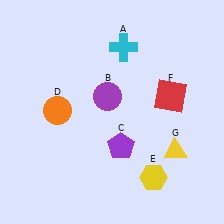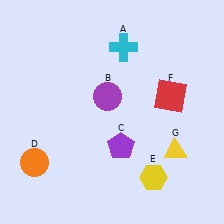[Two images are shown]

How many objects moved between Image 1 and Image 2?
1 object moved between the two images.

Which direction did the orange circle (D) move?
The orange circle (D) moved down.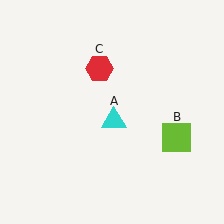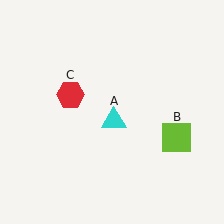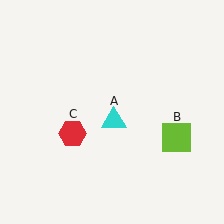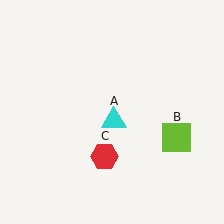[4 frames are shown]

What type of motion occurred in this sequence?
The red hexagon (object C) rotated counterclockwise around the center of the scene.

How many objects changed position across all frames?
1 object changed position: red hexagon (object C).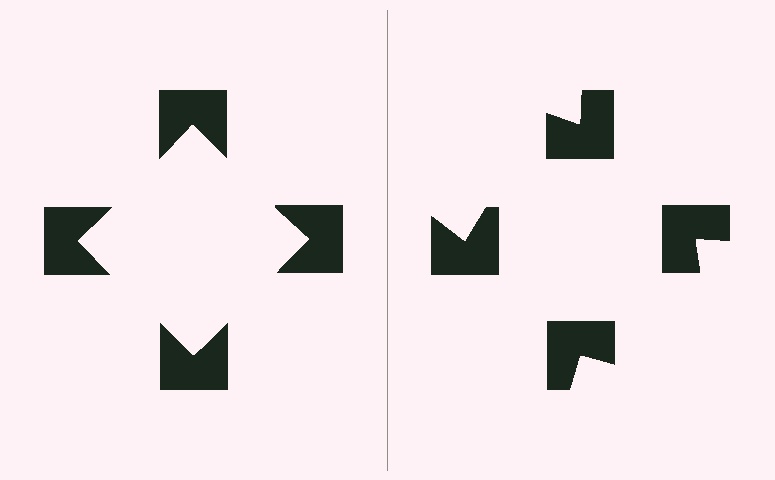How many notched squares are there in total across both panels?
8 — 4 on each side.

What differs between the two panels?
The notched squares are positioned identically on both sides; only the wedge orientations differ. On the left they align to a square; on the right they are misaligned.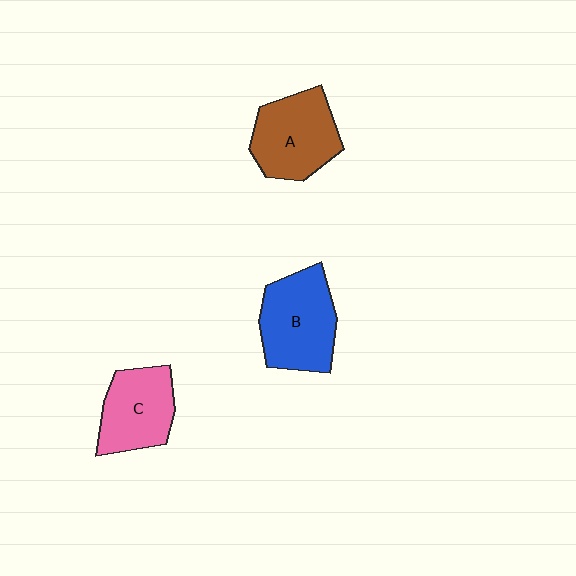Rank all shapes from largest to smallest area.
From largest to smallest: B (blue), A (brown), C (pink).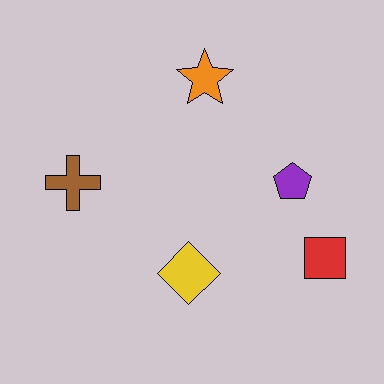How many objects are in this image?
There are 5 objects.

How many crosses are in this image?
There is 1 cross.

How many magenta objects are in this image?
There are no magenta objects.